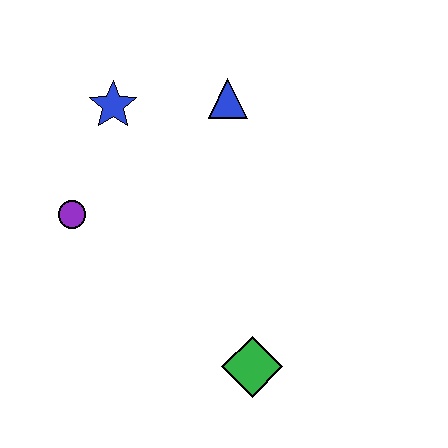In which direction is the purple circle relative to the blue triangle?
The purple circle is to the left of the blue triangle.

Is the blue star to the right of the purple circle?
Yes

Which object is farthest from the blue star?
The green diamond is farthest from the blue star.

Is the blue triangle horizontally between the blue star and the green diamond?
Yes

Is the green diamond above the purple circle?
No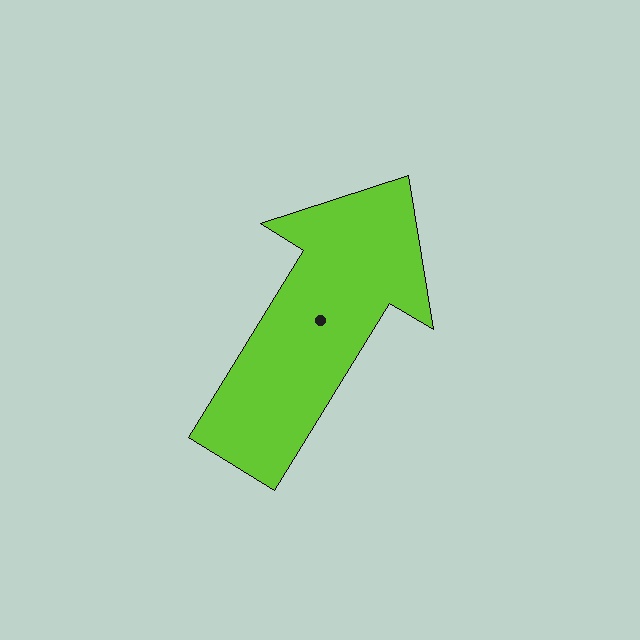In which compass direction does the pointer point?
Northeast.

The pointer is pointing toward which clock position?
Roughly 1 o'clock.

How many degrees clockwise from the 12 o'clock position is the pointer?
Approximately 32 degrees.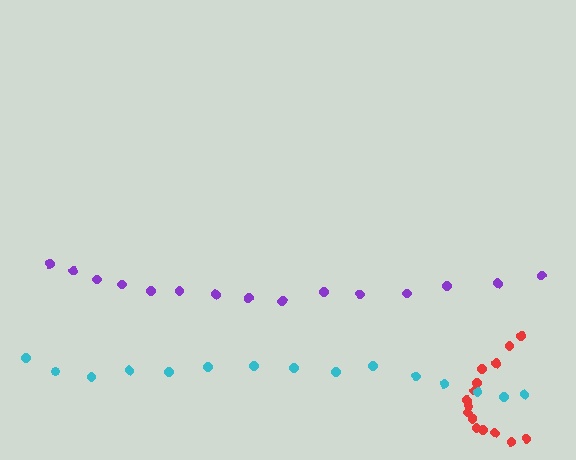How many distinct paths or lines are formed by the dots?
There are 3 distinct paths.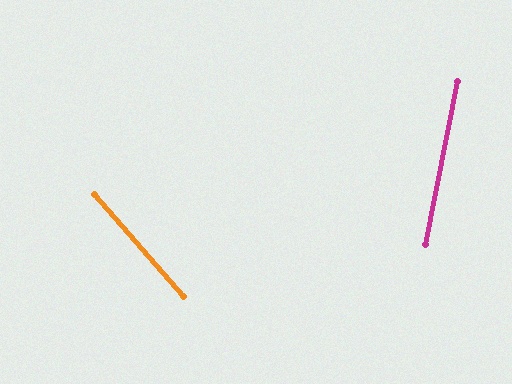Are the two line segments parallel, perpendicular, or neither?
Neither parallel nor perpendicular — they differ by about 52°.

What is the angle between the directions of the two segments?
Approximately 52 degrees.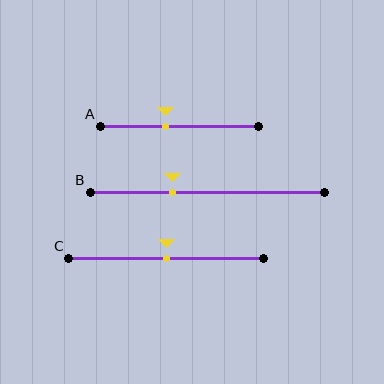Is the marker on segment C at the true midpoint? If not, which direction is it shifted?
Yes, the marker on segment C is at the true midpoint.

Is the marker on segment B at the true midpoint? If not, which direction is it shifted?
No, the marker on segment B is shifted to the left by about 15% of the segment length.